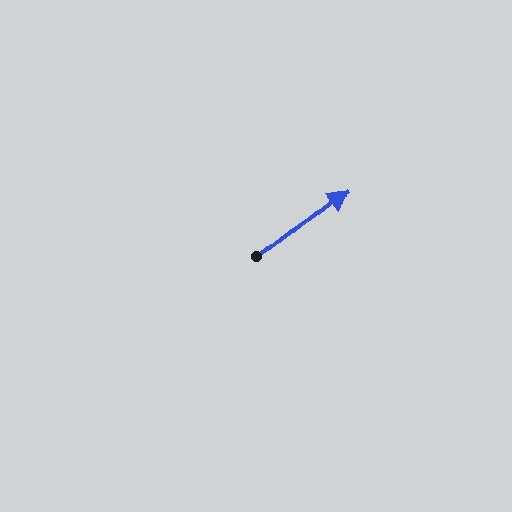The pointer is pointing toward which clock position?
Roughly 2 o'clock.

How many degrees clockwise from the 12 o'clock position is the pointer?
Approximately 52 degrees.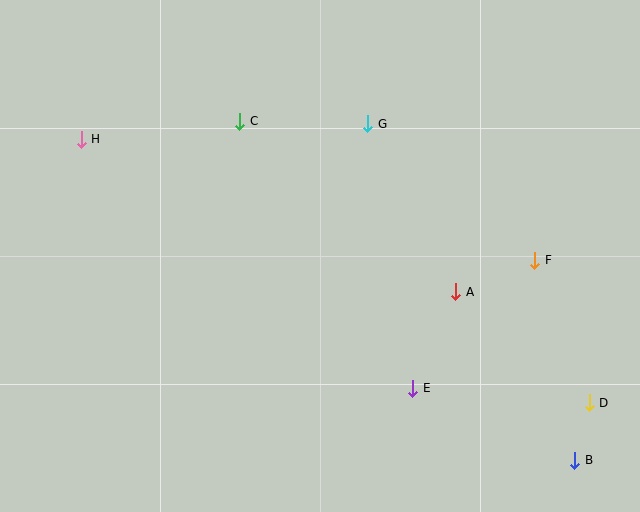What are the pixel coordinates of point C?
Point C is at (240, 121).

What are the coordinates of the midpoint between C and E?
The midpoint between C and E is at (326, 255).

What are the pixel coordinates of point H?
Point H is at (81, 139).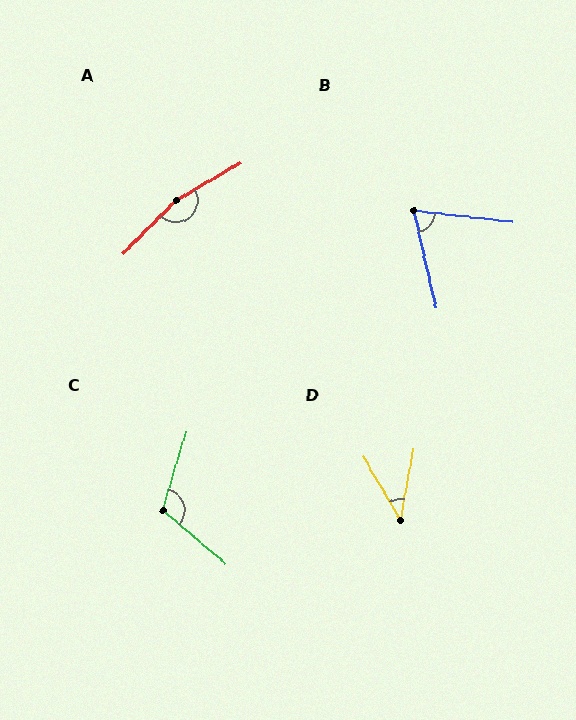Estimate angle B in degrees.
Approximately 71 degrees.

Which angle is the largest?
A, at approximately 165 degrees.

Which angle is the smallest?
D, at approximately 41 degrees.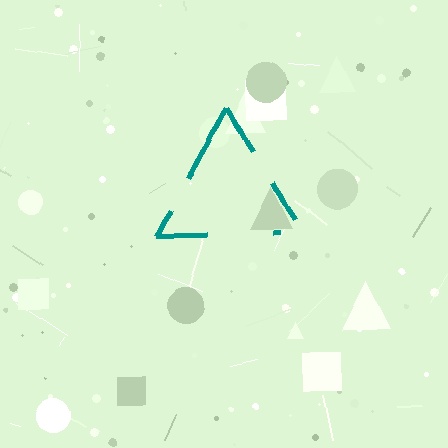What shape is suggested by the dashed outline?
The dashed outline suggests a triangle.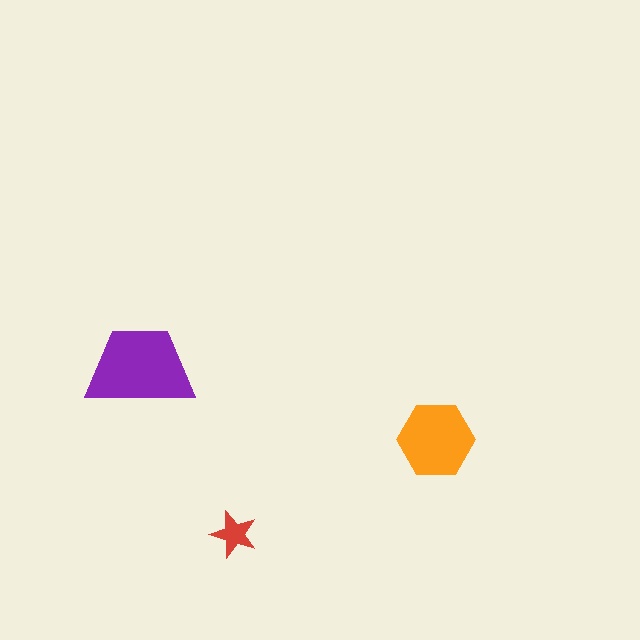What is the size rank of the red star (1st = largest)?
3rd.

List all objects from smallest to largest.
The red star, the orange hexagon, the purple trapezoid.